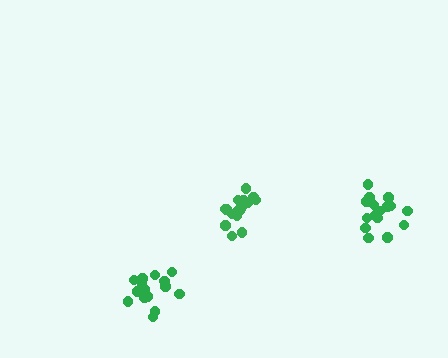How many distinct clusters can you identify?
There are 3 distinct clusters.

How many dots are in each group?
Group 1: 18 dots, Group 2: 17 dots, Group 3: 18 dots (53 total).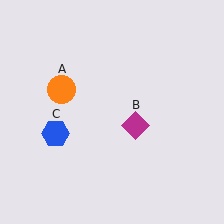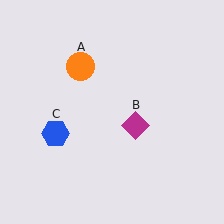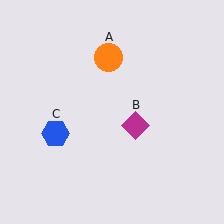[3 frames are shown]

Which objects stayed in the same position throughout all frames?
Magenta diamond (object B) and blue hexagon (object C) remained stationary.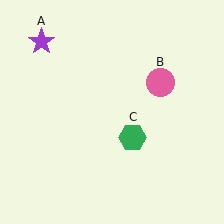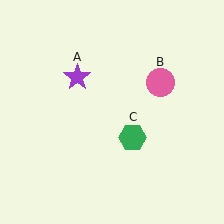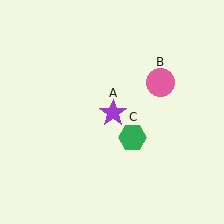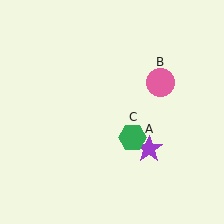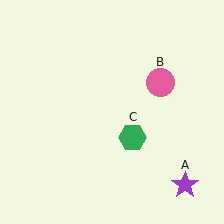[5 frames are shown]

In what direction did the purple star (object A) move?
The purple star (object A) moved down and to the right.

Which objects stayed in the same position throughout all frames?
Pink circle (object B) and green hexagon (object C) remained stationary.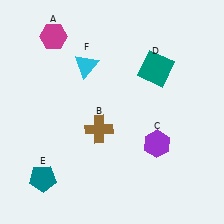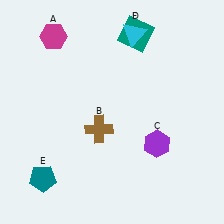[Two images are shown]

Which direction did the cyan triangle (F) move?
The cyan triangle (F) moved right.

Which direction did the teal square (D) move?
The teal square (D) moved up.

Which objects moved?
The objects that moved are: the teal square (D), the cyan triangle (F).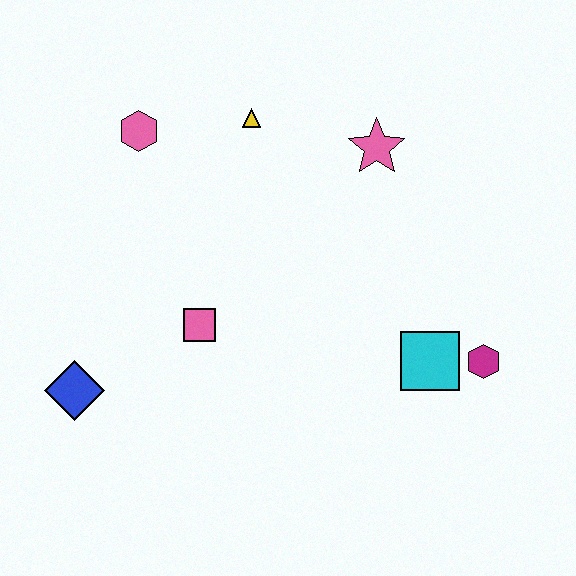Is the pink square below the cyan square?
No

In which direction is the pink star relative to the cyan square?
The pink star is above the cyan square.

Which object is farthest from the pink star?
The blue diamond is farthest from the pink star.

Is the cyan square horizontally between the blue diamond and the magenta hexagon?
Yes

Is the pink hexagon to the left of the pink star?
Yes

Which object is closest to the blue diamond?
The pink square is closest to the blue diamond.